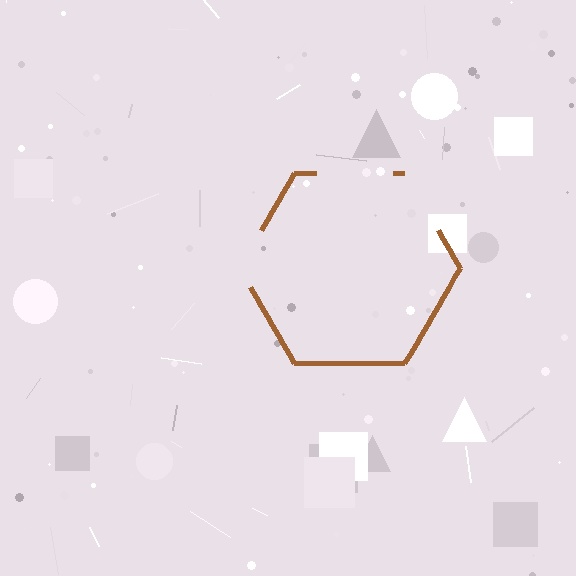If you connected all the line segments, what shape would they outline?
They would outline a hexagon.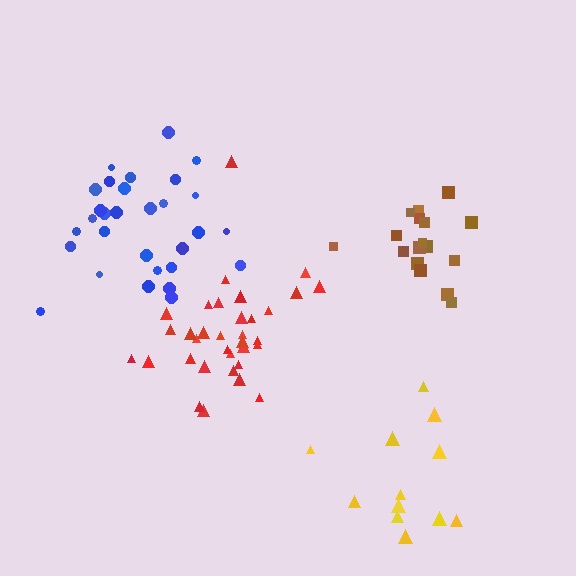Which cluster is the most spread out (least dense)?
Yellow.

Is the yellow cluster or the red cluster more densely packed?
Red.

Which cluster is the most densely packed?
Red.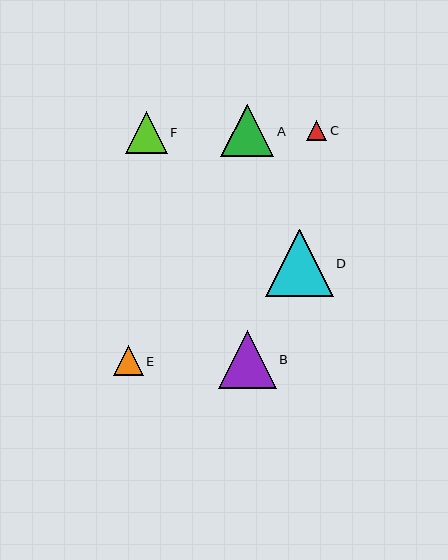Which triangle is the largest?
Triangle D is the largest with a size of approximately 67 pixels.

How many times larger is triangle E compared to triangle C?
Triangle E is approximately 1.5 times the size of triangle C.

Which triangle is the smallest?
Triangle C is the smallest with a size of approximately 20 pixels.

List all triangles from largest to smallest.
From largest to smallest: D, B, A, F, E, C.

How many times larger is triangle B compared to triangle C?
Triangle B is approximately 2.9 times the size of triangle C.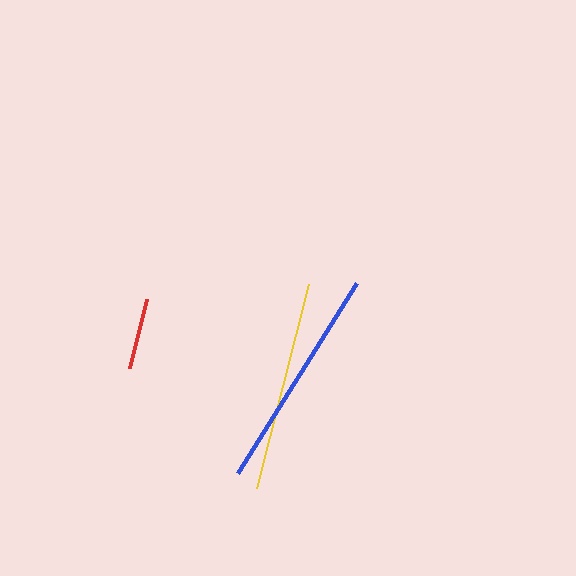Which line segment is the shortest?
The red line is the shortest at approximately 72 pixels.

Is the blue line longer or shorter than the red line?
The blue line is longer than the red line.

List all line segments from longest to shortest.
From longest to shortest: blue, yellow, red.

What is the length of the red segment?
The red segment is approximately 72 pixels long.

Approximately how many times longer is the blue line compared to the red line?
The blue line is approximately 3.1 times the length of the red line.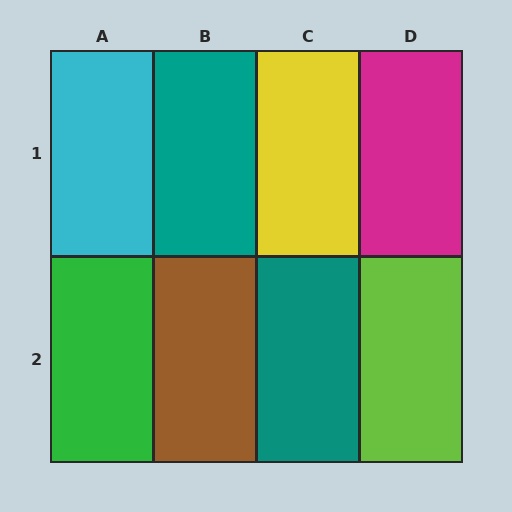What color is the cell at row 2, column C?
Teal.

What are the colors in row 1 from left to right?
Cyan, teal, yellow, magenta.